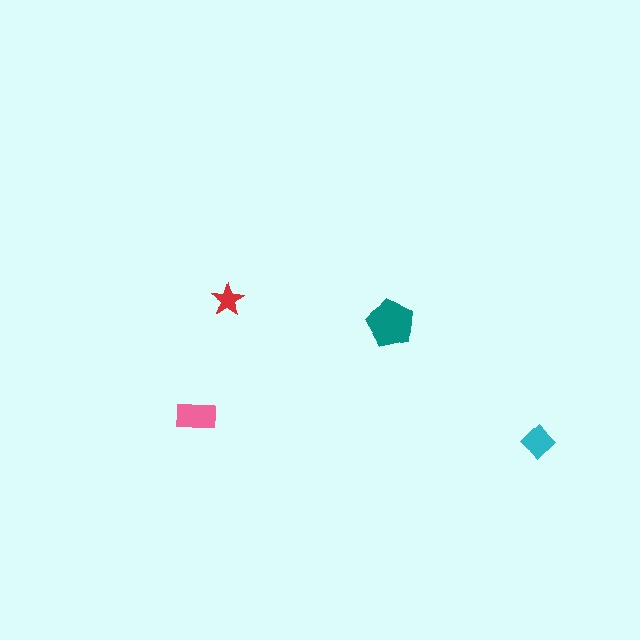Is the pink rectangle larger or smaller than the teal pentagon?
Smaller.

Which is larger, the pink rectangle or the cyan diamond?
The pink rectangle.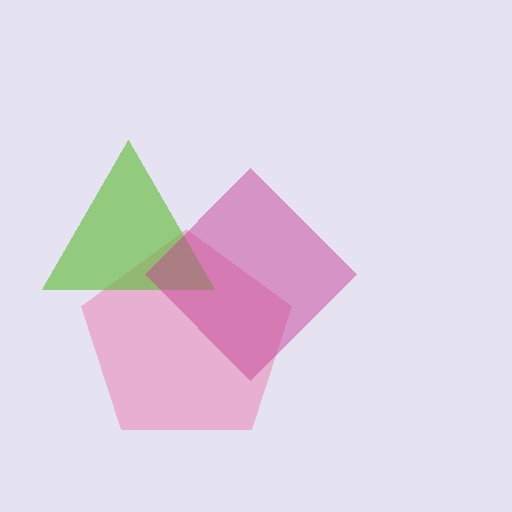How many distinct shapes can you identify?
There are 3 distinct shapes: a pink pentagon, a lime triangle, a magenta diamond.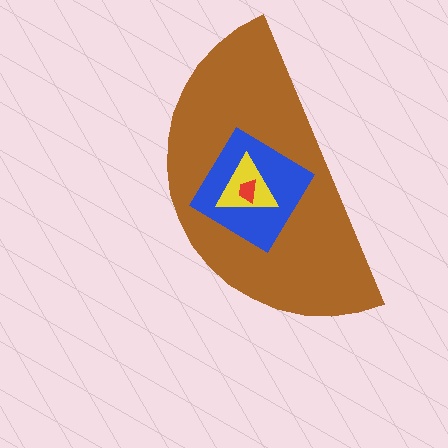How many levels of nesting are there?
4.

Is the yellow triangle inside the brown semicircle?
Yes.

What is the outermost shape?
The brown semicircle.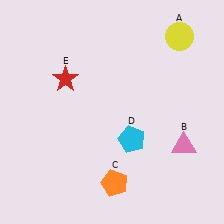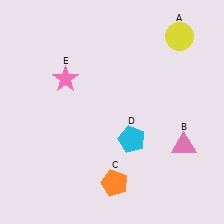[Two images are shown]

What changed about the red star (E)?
In Image 1, E is red. In Image 2, it changed to pink.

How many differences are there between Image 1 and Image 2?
There is 1 difference between the two images.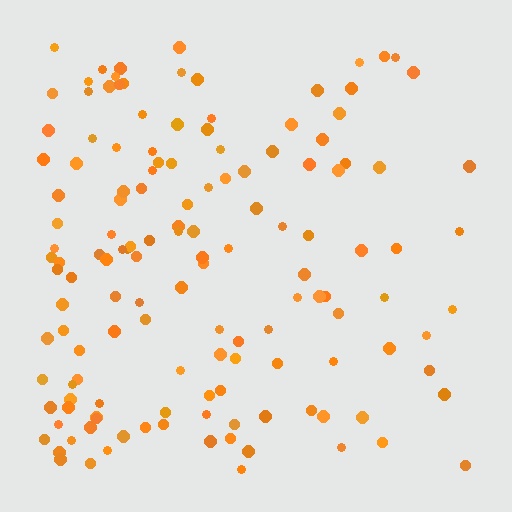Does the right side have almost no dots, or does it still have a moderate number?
Still a moderate number, just noticeably fewer than the left.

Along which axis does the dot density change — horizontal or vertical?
Horizontal.